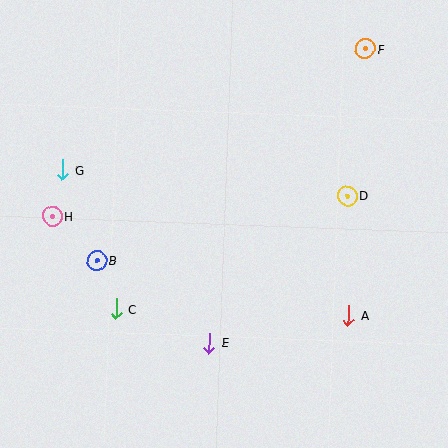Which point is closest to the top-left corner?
Point G is closest to the top-left corner.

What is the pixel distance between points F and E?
The distance between F and E is 333 pixels.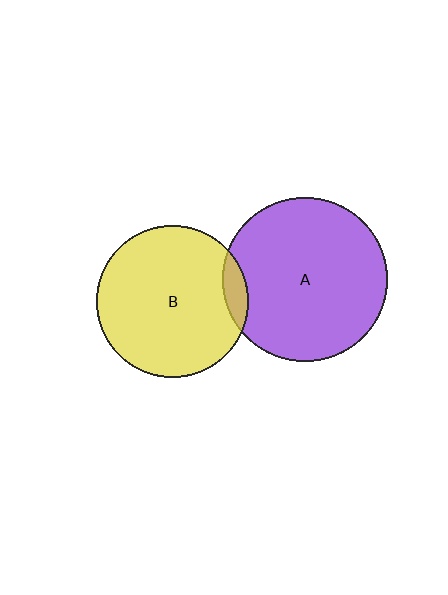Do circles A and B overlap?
Yes.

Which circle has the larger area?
Circle A (purple).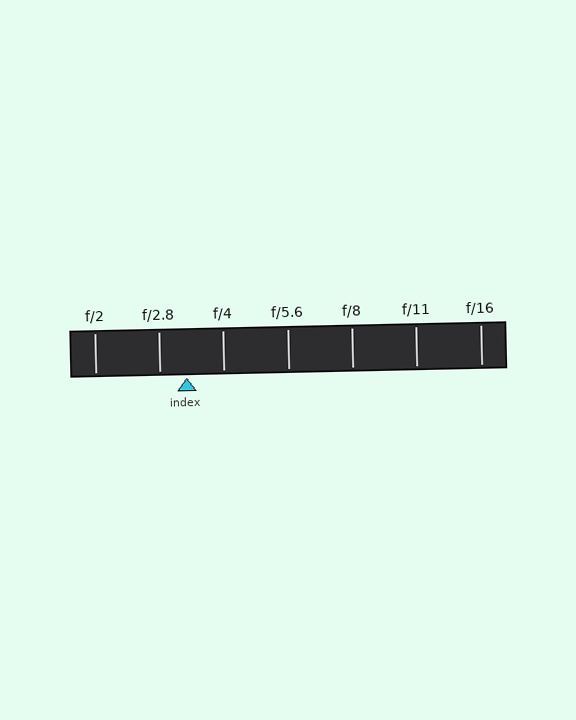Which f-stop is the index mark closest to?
The index mark is closest to f/2.8.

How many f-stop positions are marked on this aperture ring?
There are 7 f-stop positions marked.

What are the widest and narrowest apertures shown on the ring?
The widest aperture shown is f/2 and the narrowest is f/16.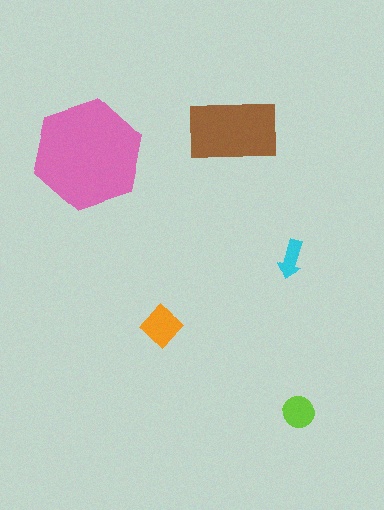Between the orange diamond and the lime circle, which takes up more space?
The orange diamond.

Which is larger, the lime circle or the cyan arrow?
The lime circle.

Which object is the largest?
The pink hexagon.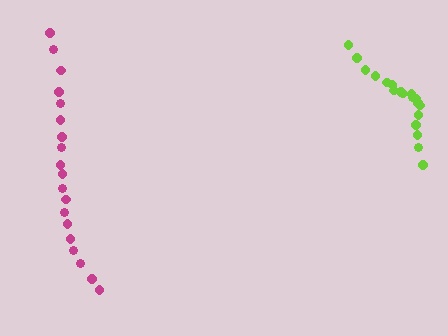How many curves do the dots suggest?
There are 2 distinct paths.